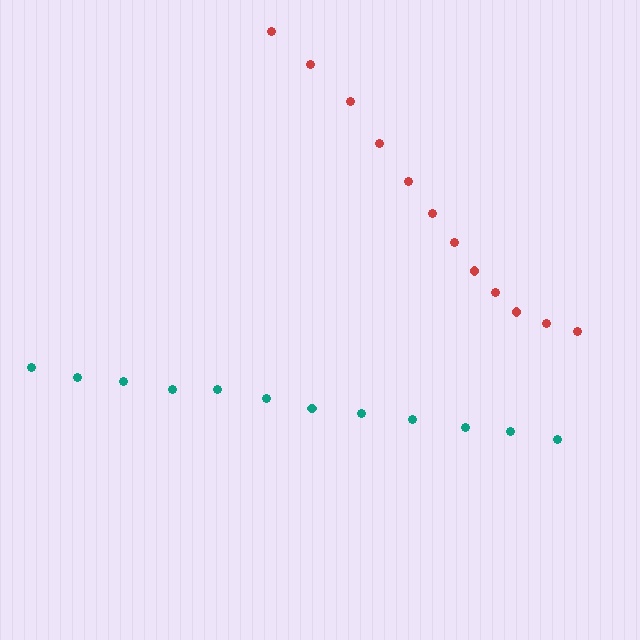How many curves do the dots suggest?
There are 2 distinct paths.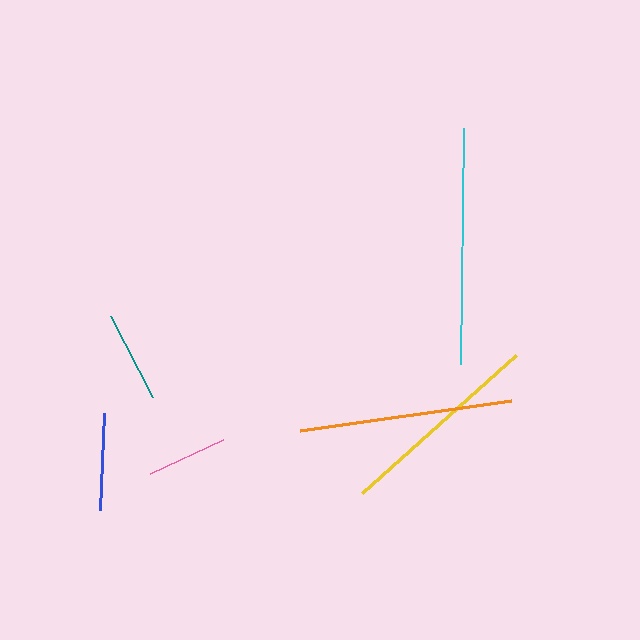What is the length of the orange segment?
The orange segment is approximately 214 pixels long.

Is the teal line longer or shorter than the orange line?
The orange line is longer than the teal line.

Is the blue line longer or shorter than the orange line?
The orange line is longer than the blue line.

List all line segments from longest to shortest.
From longest to shortest: cyan, orange, yellow, blue, teal, pink.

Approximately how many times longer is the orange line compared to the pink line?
The orange line is approximately 2.7 times the length of the pink line.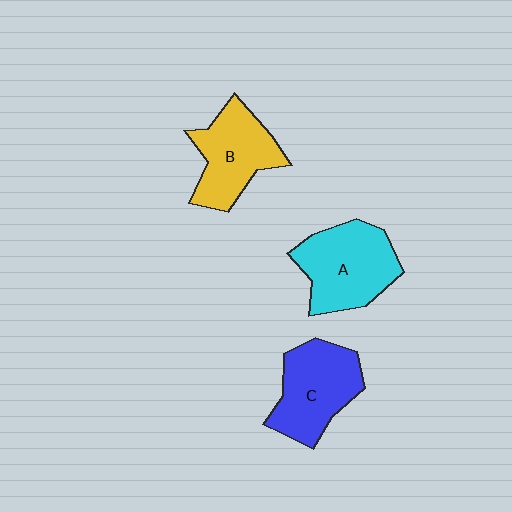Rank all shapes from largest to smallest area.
From largest to smallest: A (cyan), C (blue), B (yellow).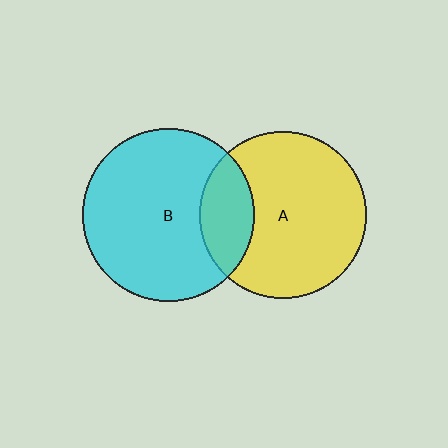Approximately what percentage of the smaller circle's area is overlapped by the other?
Approximately 20%.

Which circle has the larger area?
Circle B (cyan).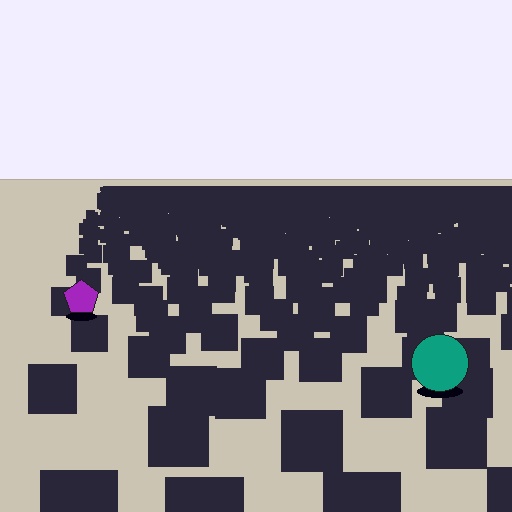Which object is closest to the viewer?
The teal circle is closest. The texture marks near it are larger and more spread out.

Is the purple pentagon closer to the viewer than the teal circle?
No. The teal circle is closer — you can tell from the texture gradient: the ground texture is coarser near it.